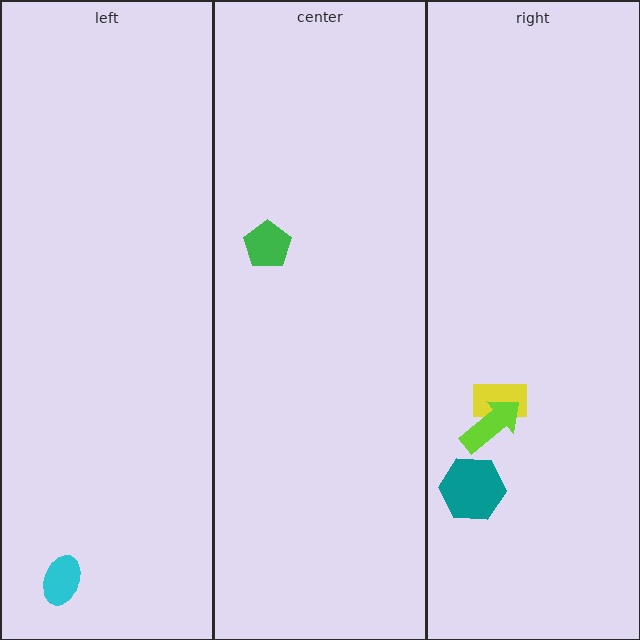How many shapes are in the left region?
1.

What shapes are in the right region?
The yellow rectangle, the lime arrow, the teal hexagon.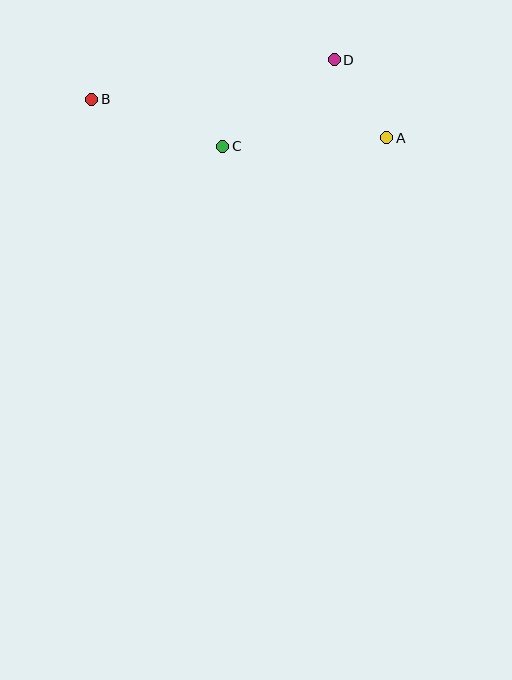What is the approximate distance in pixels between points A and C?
The distance between A and C is approximately 164 pixels.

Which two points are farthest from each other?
Points A and B are farthest from each other.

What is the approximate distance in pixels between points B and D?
The distance between B and D is approximately 246 pixels.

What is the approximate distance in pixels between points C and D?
The distance between C and D is approximately 141 pixels.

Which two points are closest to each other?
Points A and D are closest to each other.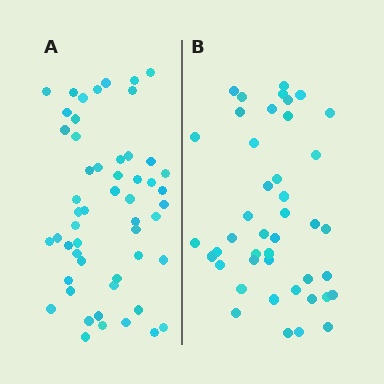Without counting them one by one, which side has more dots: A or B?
Region A (the left region) has more dots.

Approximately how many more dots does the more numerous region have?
Region A has roughly 10 or so more dots than region B.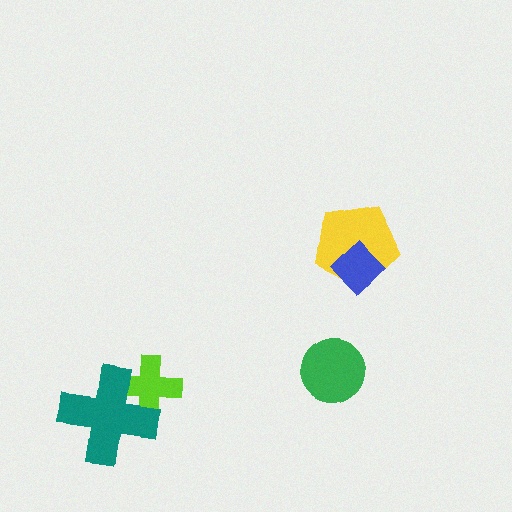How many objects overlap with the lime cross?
1 object overlaps with the lime cross.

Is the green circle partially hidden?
No, no other shape covers it.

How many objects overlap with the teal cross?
1 object overlaps with the teal cross.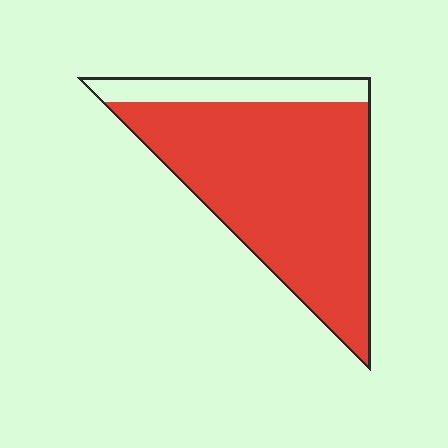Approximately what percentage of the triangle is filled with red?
Approximately 85%.